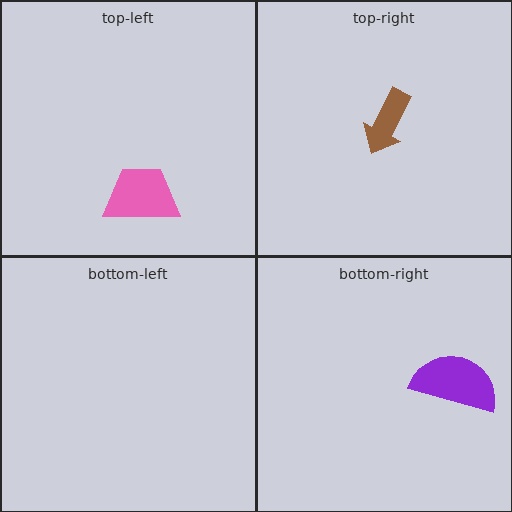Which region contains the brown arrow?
The top-right region.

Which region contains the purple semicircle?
The bottom-right region.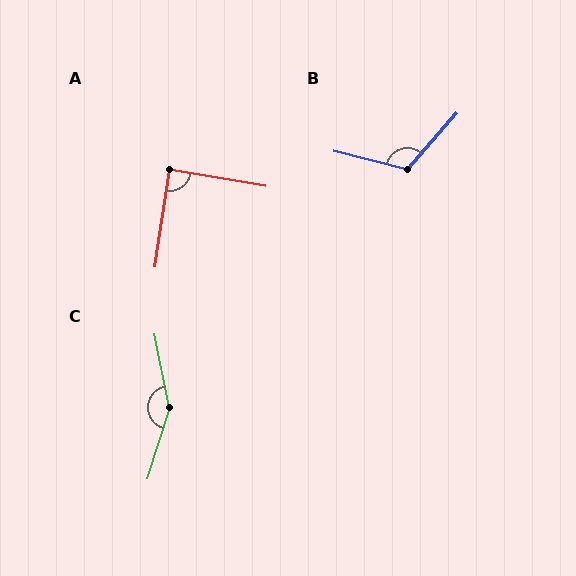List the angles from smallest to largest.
A (89°), B (117°), C (151°).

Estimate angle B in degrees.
Approximately 117 degrees.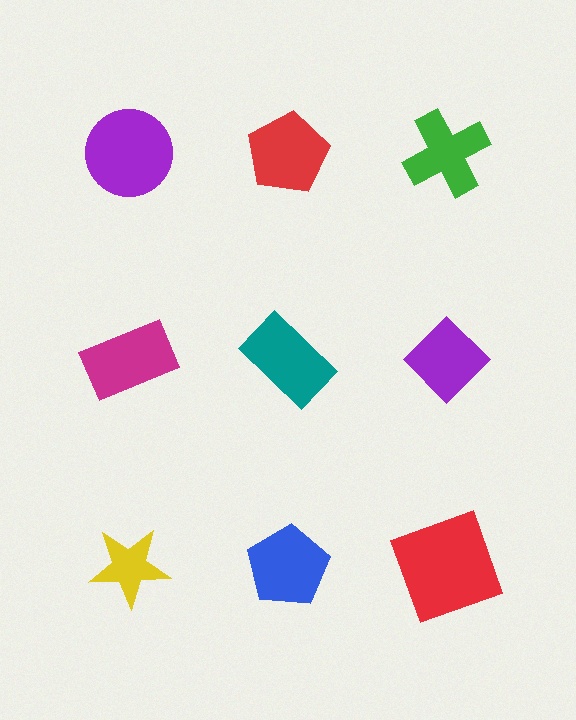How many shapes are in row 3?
3 shapes.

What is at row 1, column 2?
A red pentagon.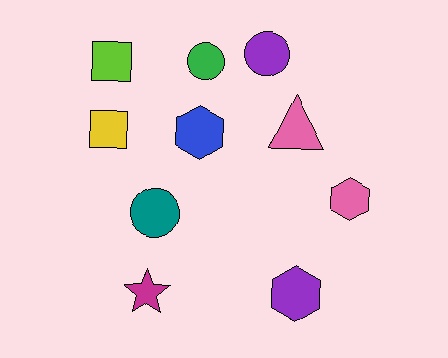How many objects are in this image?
There are 10 objects.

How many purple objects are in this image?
There are 2 purple objects.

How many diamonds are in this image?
There are no diamonds.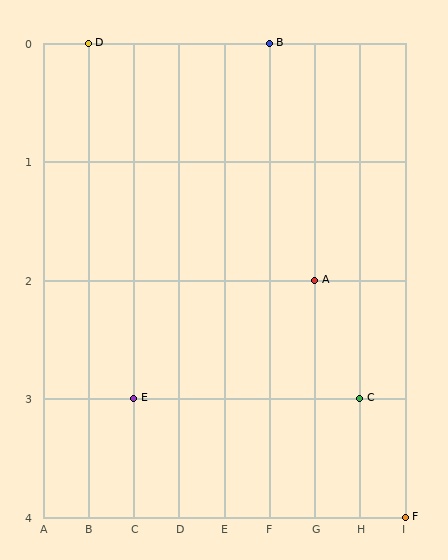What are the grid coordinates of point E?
Point E is at grid coordinates (C, 3).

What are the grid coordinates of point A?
Point A is at grid coordinates (G, 2).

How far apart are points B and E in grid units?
Points B and E are 3 columns and 3 rows apart (about 4.2 grid units diagonally).